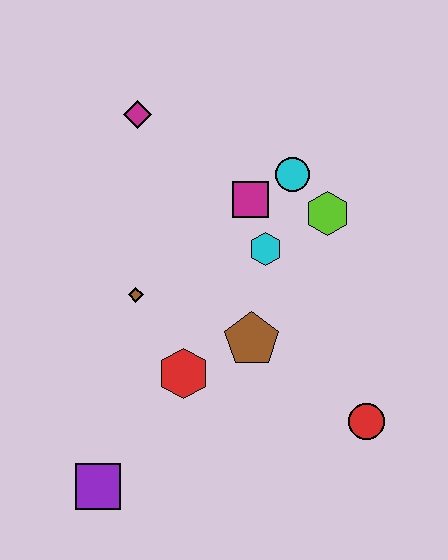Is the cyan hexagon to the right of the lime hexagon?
No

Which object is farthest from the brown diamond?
The red circle is farthest from the brown diamond.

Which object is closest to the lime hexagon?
The cyan circle is closest to the lime hexagon.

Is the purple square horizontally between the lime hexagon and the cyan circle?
No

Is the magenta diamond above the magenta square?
Yes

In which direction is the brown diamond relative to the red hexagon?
The brown diamond is above the red hexagon.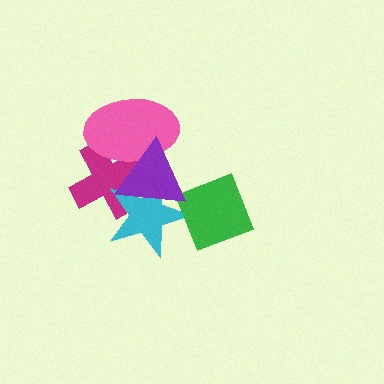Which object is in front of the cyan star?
The purple triangle is in front of the cyan star.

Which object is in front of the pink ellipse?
The purple triangle is in front of the pink ellipse.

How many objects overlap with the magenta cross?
3 objects overlap with the magenta cross.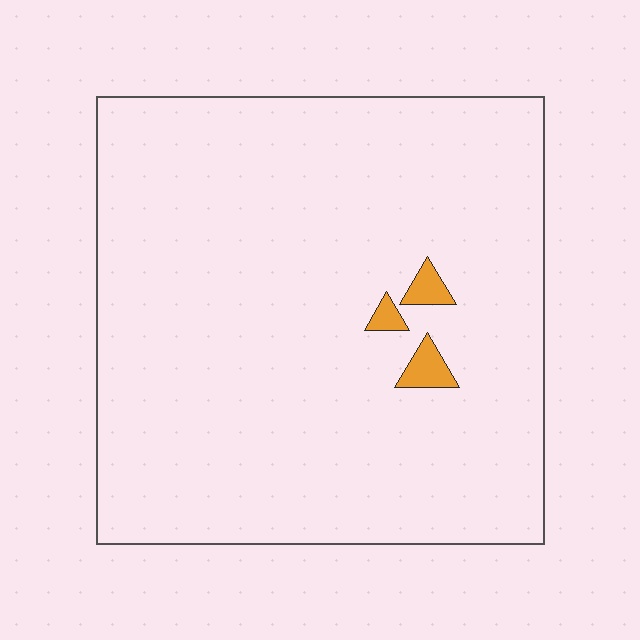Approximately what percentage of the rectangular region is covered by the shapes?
Approximately 0%.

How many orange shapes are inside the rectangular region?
3.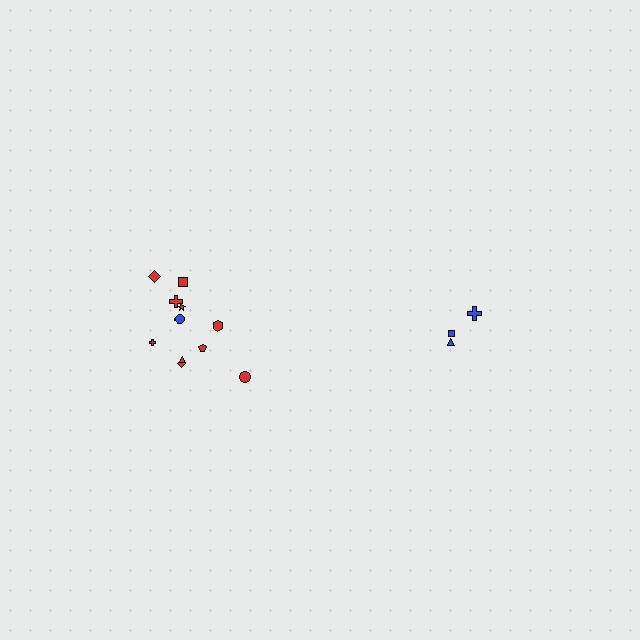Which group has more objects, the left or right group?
The left group.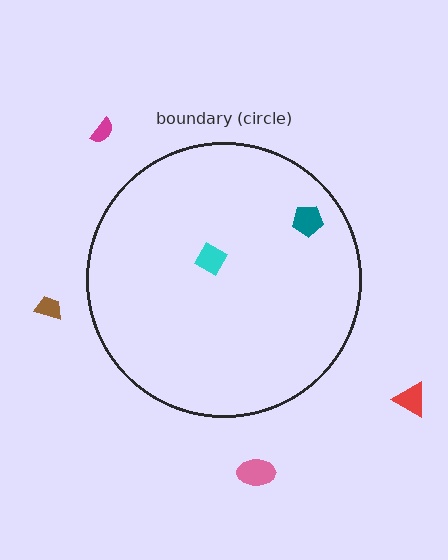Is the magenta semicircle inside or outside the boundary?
Outside.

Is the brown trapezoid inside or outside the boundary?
Outside.